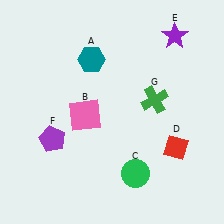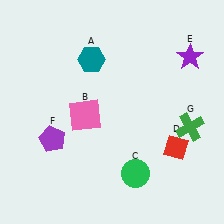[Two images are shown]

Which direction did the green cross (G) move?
The green cross (G) moved right.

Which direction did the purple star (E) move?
The purple star (E) moved down.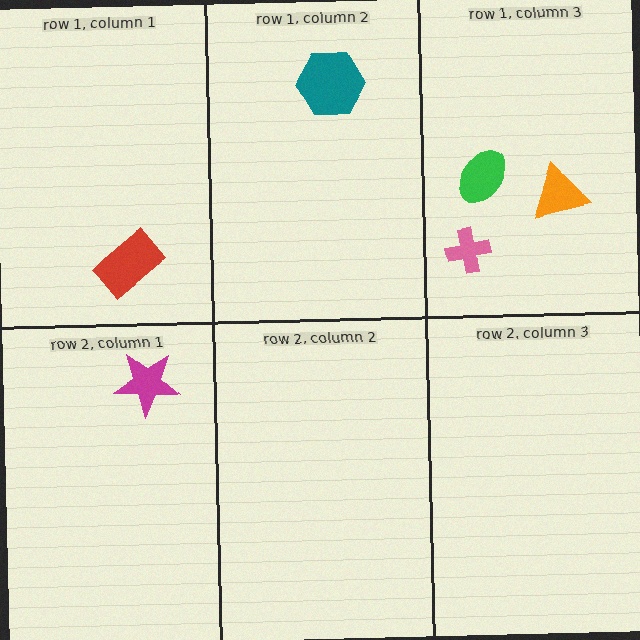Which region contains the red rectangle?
The row 1, column 1 region.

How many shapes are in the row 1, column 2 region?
1.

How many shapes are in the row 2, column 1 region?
1.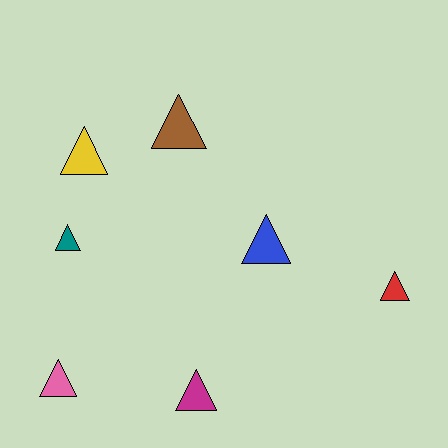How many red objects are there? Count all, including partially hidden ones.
There is 1 red object.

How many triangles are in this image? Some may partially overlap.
There are 7 triangles.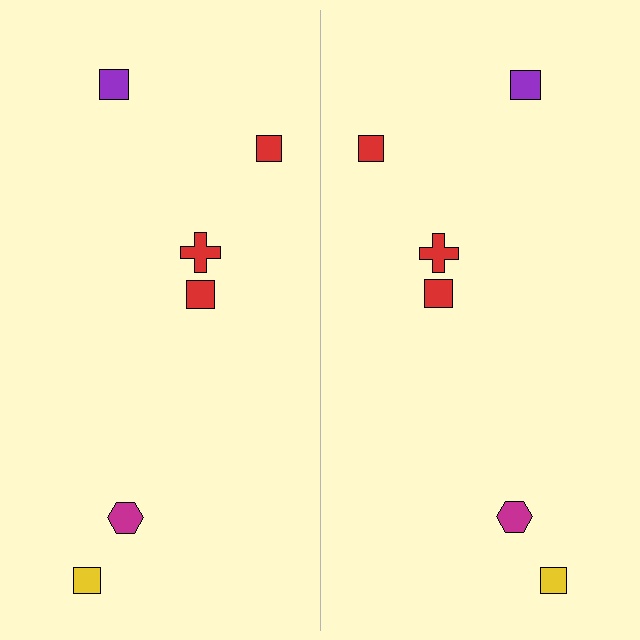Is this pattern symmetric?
Yes, this pattern has bilateral (reflection) symmetry.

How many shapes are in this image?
There are 12 shapes in this image.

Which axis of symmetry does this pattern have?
The pattern has a vertical axis of symmetry running through the center of the image.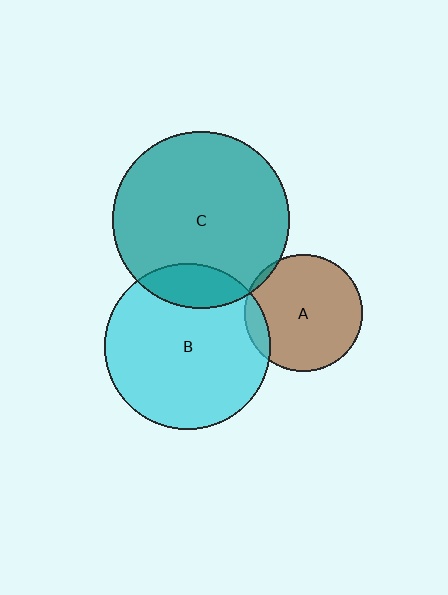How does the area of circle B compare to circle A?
Approximately 2.0 times.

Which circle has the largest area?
Circle C (teal).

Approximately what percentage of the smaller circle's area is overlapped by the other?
Approximately 15%.